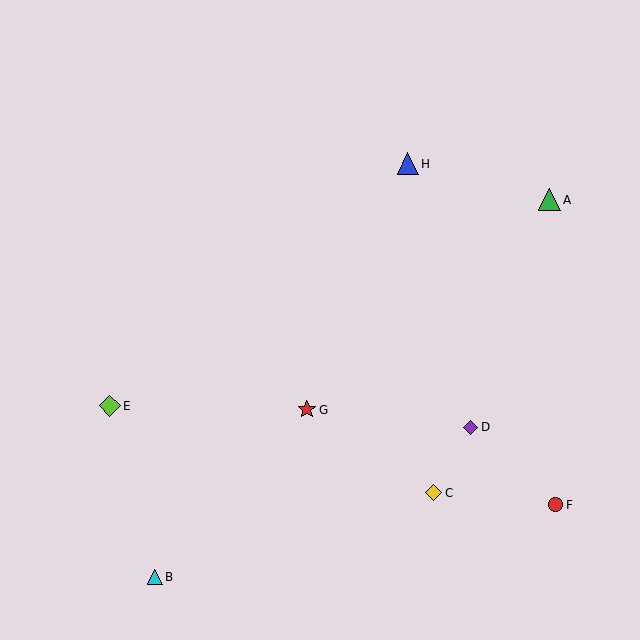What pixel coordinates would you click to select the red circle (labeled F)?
Click at (555, 505) to select the red circle F.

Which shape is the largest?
The green triangle (labeled A) is the largest.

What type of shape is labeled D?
Shape D is a purple diamond.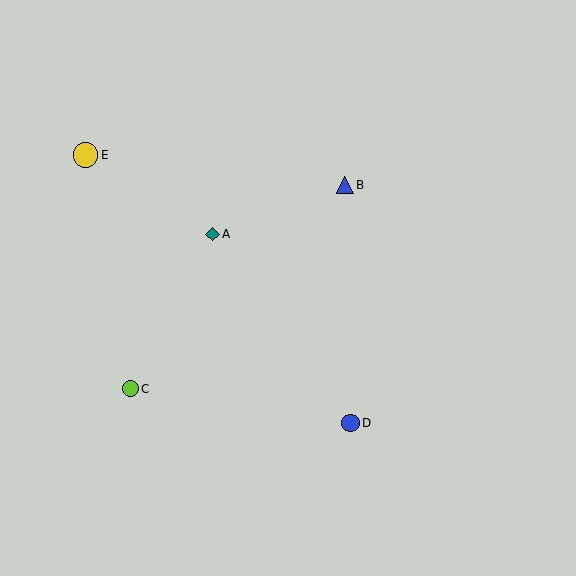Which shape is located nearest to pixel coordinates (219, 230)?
The teal diamond (labeled A) at (212, 234) is nearest to that location.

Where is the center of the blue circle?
The center of the blue circle is at (351, 423).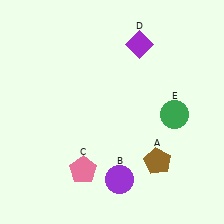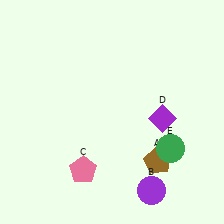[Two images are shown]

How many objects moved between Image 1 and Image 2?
3 objects moved between the two images.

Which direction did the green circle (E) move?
The green circle (E) moved down.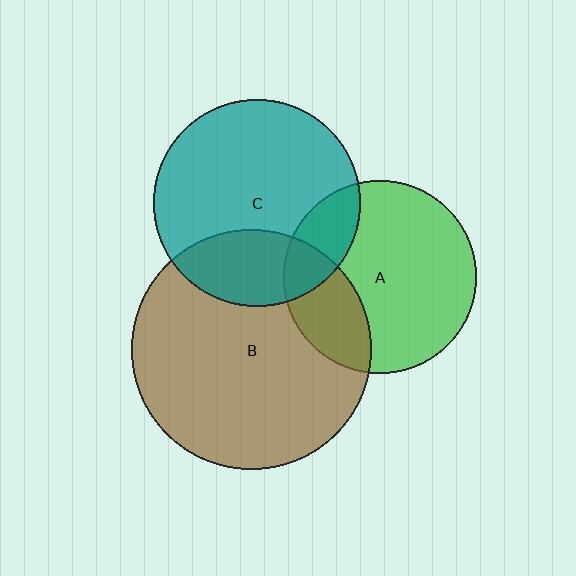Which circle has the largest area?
Circle B (brown).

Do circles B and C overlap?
Yes.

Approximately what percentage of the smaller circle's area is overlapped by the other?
Approximately 25%.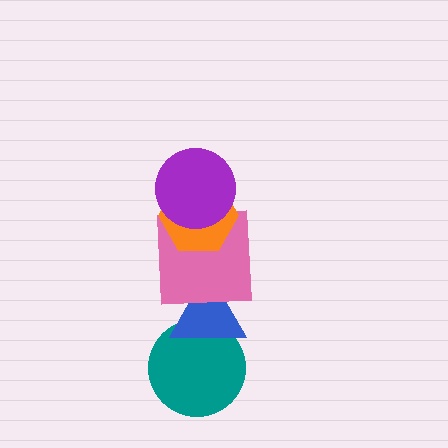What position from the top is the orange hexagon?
The orange hexagon is 2nd from the top.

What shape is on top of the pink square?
The orange hexagon is on top of the pink square.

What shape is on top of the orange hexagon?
The purple circle is on top of the orange hexagon.